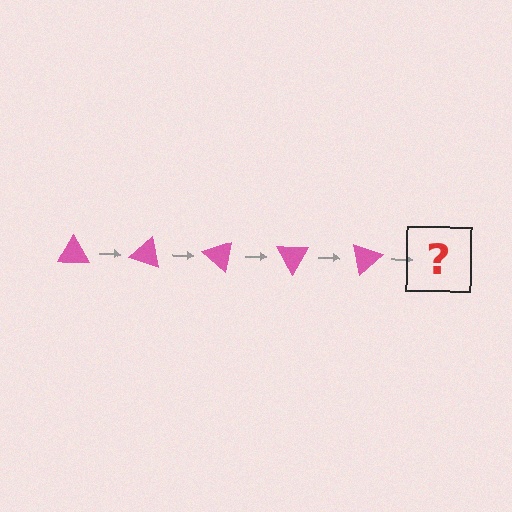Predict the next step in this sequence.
The next step is a pink triangle rotated 100 degrees.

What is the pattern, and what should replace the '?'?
The pattern is that the triangle rotates 20 degrees each step. The '?' should be a pink triangle rotated 100 degrees.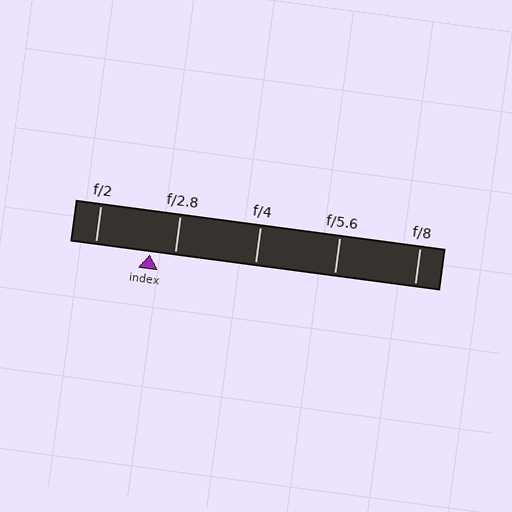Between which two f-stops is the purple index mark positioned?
The index mark is between f/2 and f/2.8.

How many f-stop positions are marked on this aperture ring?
There are 5 f-stop positions marked.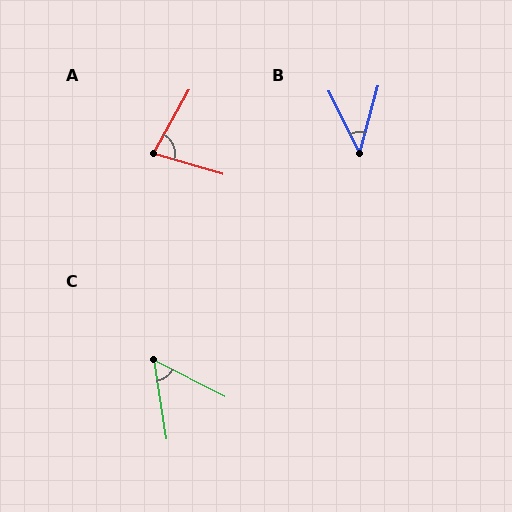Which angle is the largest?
A, at approximately 77 degrees.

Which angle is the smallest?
B, at approximately 42 degrees.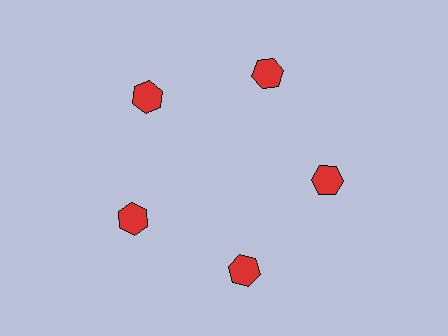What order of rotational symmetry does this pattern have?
This pattern has 5-fold rotational symmetry.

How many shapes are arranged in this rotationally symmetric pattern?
There are 5 shapes, arranged in 5 groups of 1.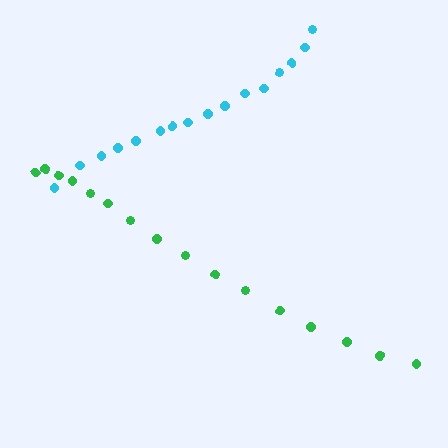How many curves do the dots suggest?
There are 2 distinct paths.